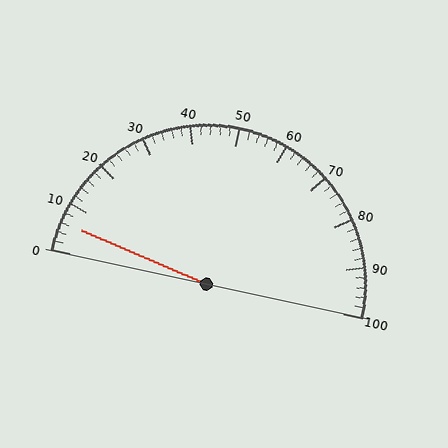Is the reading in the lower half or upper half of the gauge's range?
The reading is in the lower half of the range (0 to 100).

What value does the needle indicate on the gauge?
The needle indicates approximately 6.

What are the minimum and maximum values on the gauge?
The gauge ranges from 0 to 100.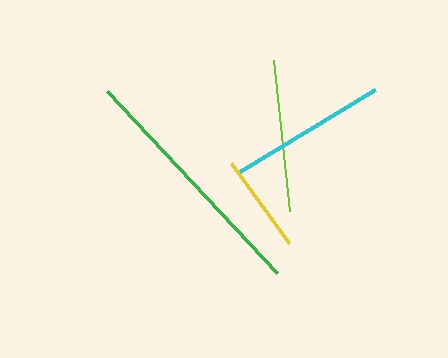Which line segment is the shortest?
The yellow line is the shortest at approximately 99 pixels.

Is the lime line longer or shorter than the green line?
The green line is longer than the lime line.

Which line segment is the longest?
The green line is the longest at approximately 249 pixels.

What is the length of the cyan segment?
The cyan segment is approximately 160 pixels long.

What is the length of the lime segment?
The lime segment is approximately 152 pixels long.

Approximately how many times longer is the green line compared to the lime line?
The green line is approximately 1.6 times the length of the lime line.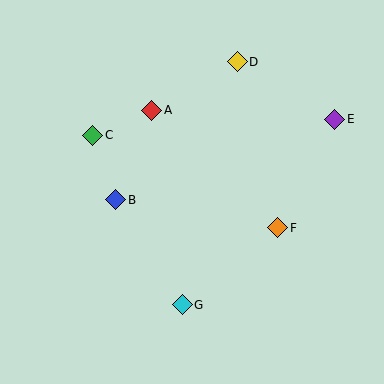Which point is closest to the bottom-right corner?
Point F is closest to the bottom-right corner.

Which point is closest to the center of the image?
Point B at (116, 200) is closest to the center.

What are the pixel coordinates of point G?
Point G is at (182, 305).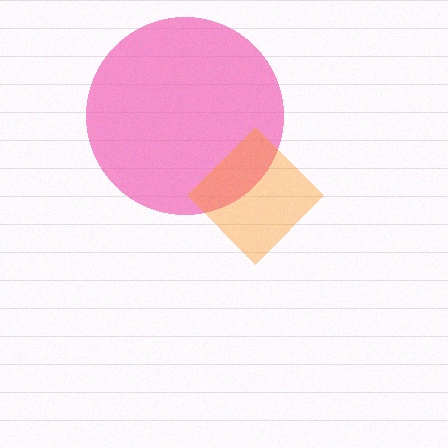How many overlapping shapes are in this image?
There are 2 overlapping shapes in the image.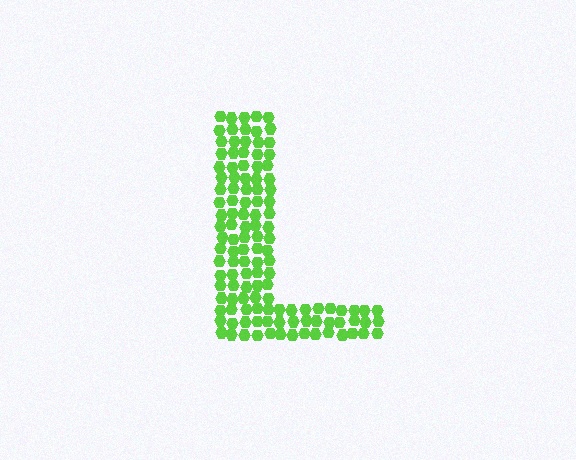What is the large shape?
The large shape is the letter L.